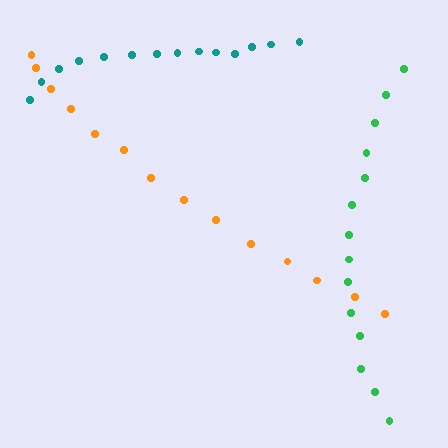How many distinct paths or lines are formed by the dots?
There are 3 distinct paths.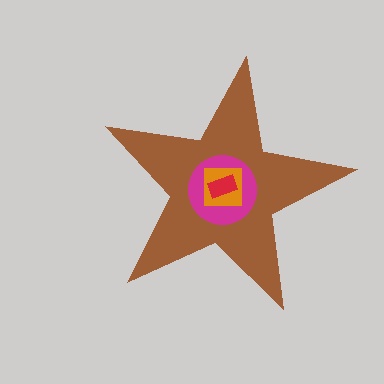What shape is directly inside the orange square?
The red rectangle.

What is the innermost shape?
The red rectangle.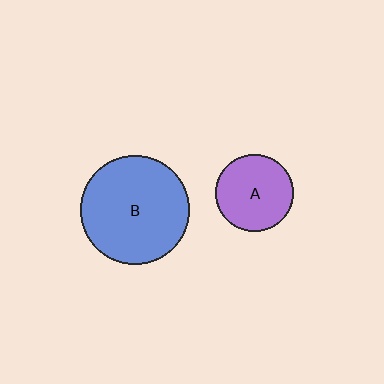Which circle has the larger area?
Circle B (blue).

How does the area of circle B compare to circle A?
Approximately 2.0 times.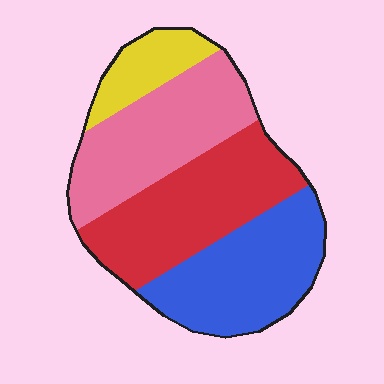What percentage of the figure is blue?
Blue covers around 30% of the figure.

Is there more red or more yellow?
Red.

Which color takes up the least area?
Yellow, at roughly 10%.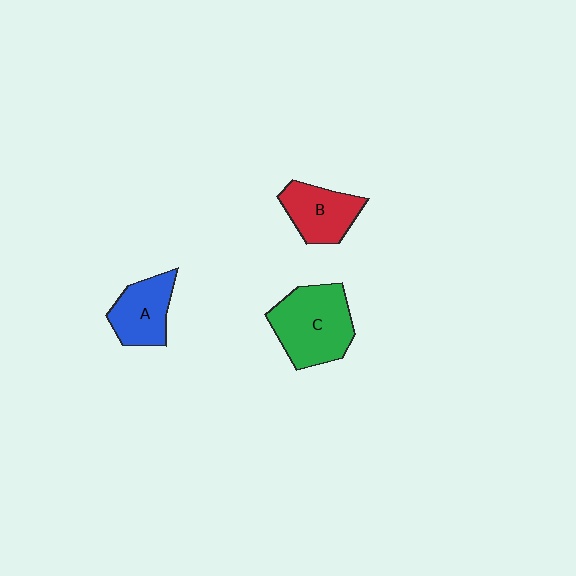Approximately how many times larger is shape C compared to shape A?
Approximately 1.5 times.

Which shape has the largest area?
Shape C (green).